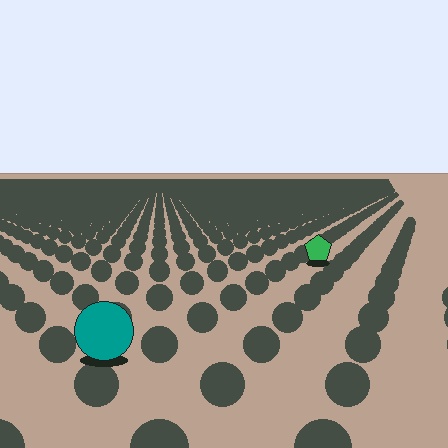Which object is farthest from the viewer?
The green pentagon is farthest from the viewer. It appears smaller and the ground texture around it is denser.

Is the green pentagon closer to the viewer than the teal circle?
No. The teal circle is closer — you can tell from the texture gradient: the ground texture is coarser near it.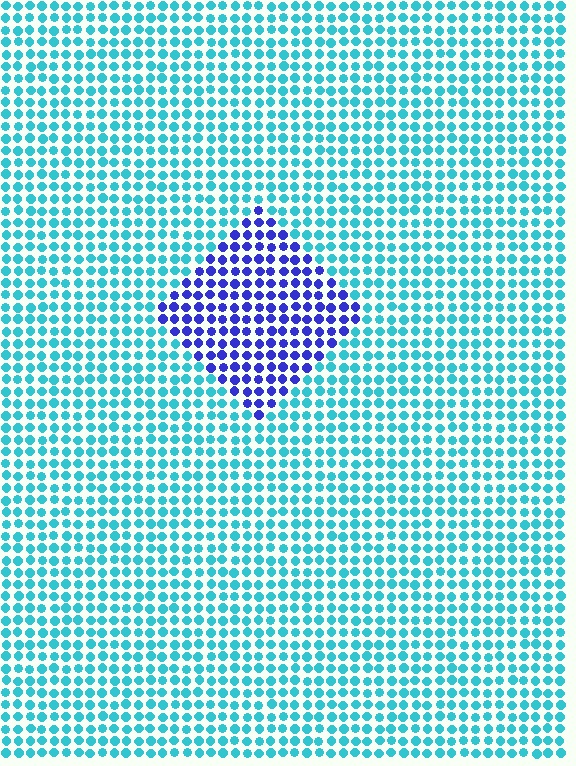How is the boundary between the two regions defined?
The boundary is defined purely by a slight shift in hue (about 56 degrees). Spacing, size, and orientation are identical on both sides.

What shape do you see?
I see a diamond.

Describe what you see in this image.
The image is filled with small cyan elements in a uniform arrangement. A diamond-shaped region is visible where the elements are tinted to a slightly different hue, forming a subtle color boundary.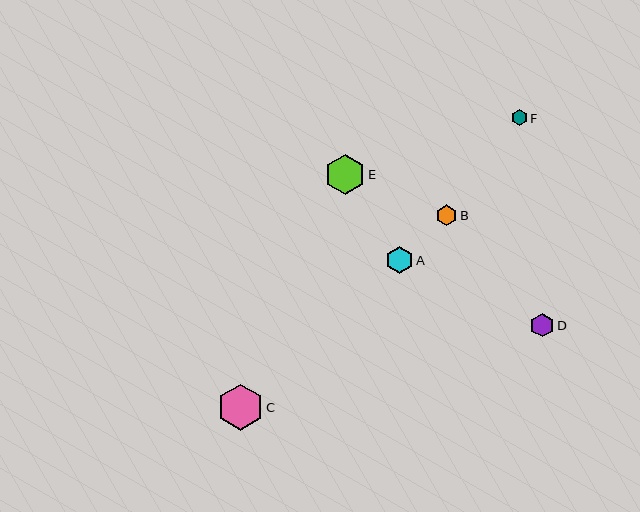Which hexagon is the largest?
Hexagon C is the largest with a size of approximately 46 pixels.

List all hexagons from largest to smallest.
From largest to smallest: C, E, A, D, B, F.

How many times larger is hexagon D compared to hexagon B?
Hexagon D is approximately 1.1 times the size of hexagon B.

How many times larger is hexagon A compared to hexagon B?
Hexagon A is approximately 1.3 times the size of hexagon B.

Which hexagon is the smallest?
Hexagon F is the smallest with a size of approximately 16 pixels.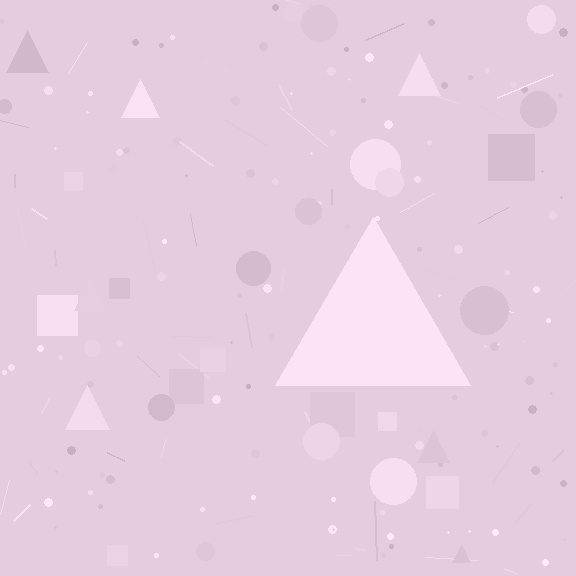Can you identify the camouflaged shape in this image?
The camouflaged shape is a triangle.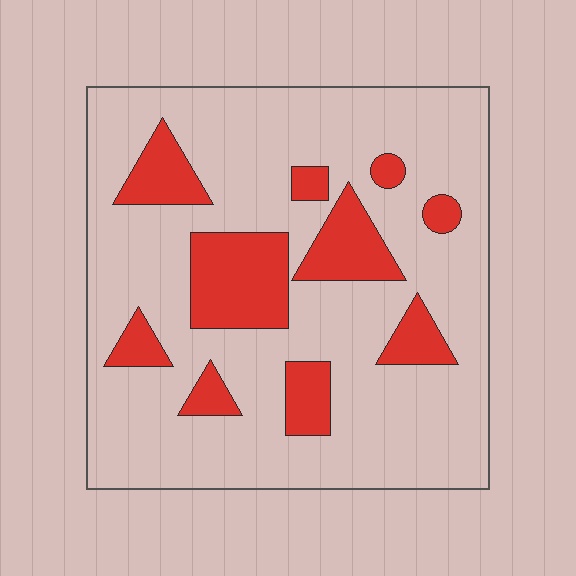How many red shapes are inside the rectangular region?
10.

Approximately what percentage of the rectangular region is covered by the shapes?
Approximately 20%.